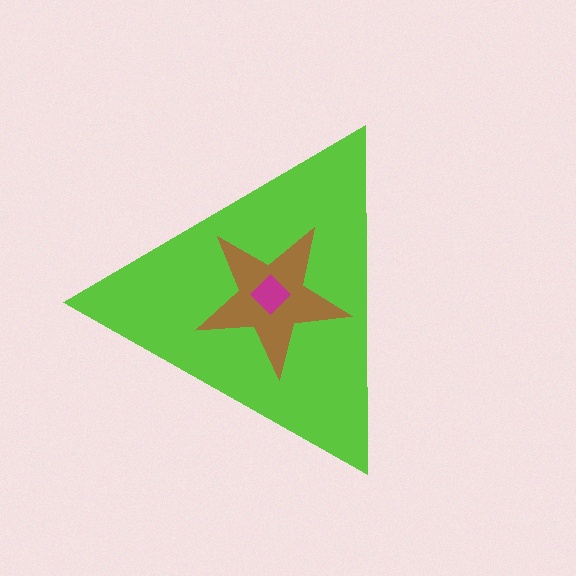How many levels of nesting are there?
3.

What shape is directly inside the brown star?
The magenta diamond.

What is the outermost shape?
The lime triangle.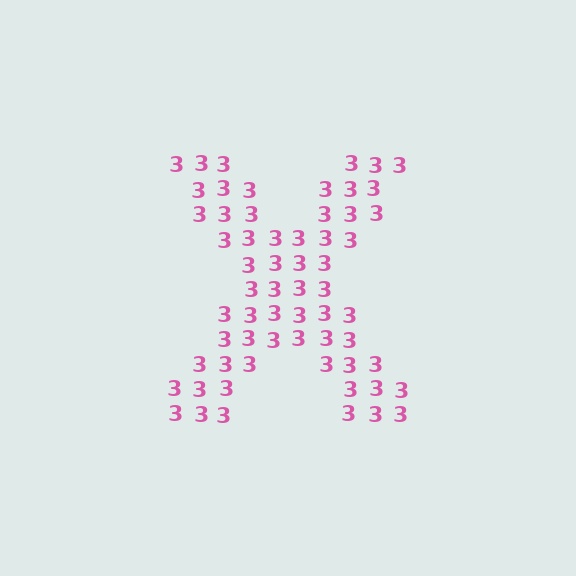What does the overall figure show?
The overall figure shows the letter X.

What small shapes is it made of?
It is made of small digit 3's.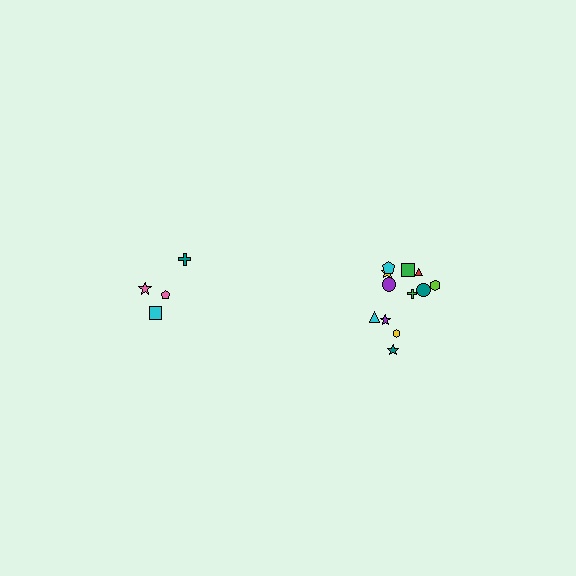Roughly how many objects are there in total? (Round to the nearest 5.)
Roughly 15 objects in total.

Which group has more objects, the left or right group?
The right group.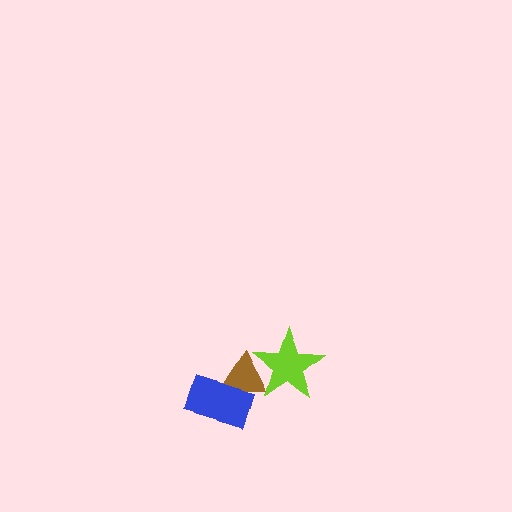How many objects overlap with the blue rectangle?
1 object overlaps with the blue rectangle.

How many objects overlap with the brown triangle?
2 objects overlap with the brown triangle.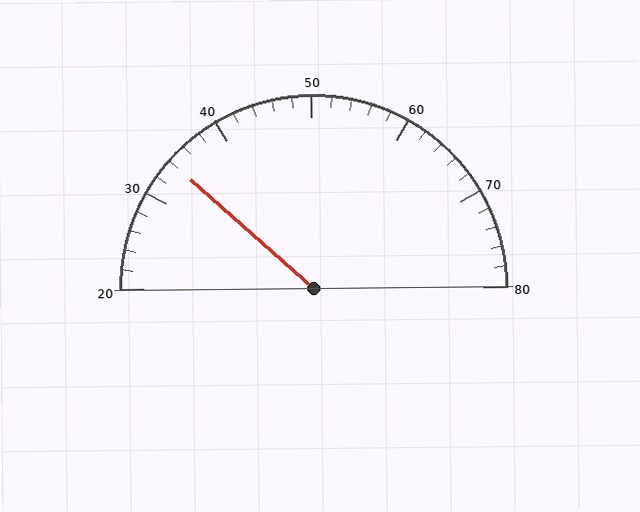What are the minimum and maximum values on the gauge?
The gauge ranges from 20 to 80.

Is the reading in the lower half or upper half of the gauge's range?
The reading is in the lower half of the range (20 to 80).